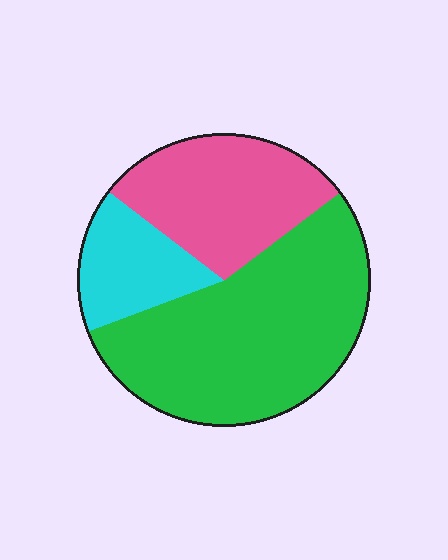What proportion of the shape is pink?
Pink takes up about one third (1/3) of the shape.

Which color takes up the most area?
Green, at roughly 55%.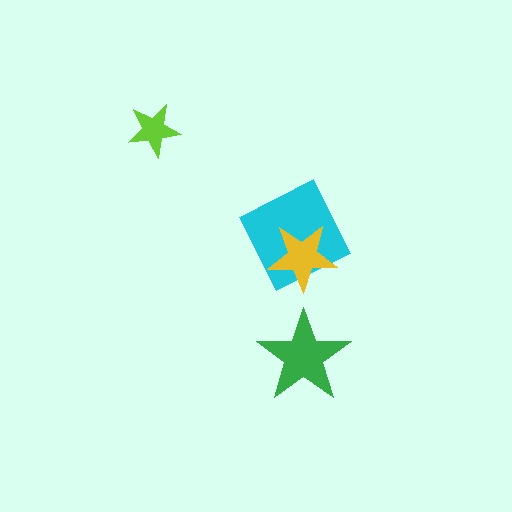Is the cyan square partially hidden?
Yes, it is partially covered by another shape.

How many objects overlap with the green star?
0 objects overlap with the green star.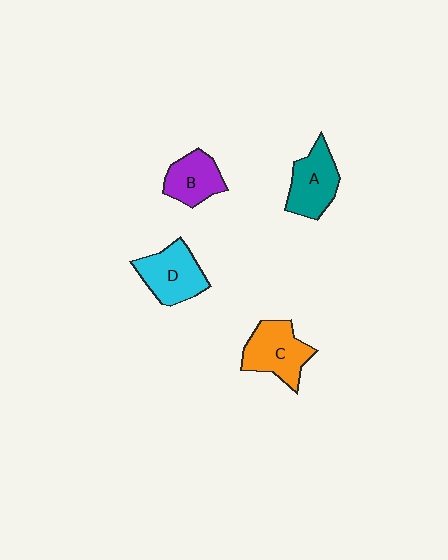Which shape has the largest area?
Shape C (orange).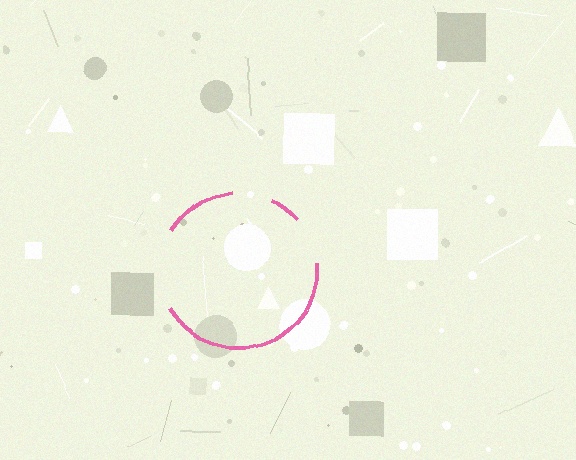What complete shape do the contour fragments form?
The contour fragments form a circle.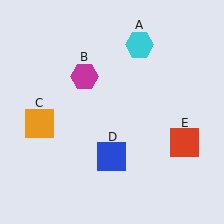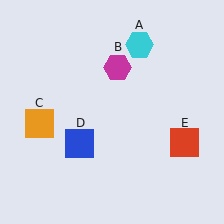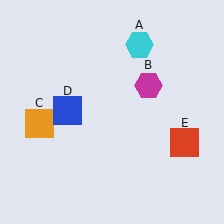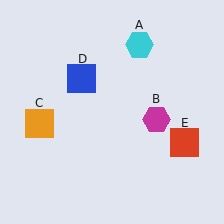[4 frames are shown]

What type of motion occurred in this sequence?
The magenta hexagon (object B), blue square (object D) rotated clockwise around the center of the scene.